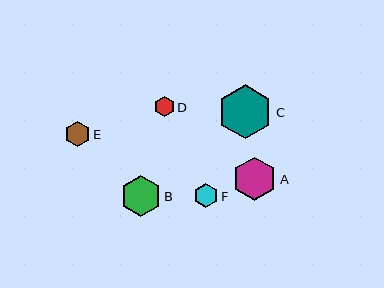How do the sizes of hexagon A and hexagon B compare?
Hexagon A and hexagon B are approximately the same size.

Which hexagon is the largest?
Hexagon C is the largest with a size of approximately 54 pixels.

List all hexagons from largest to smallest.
From largest to smallest: C, A, B, E, F, D.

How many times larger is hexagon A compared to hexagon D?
Hexagon A is approximately 2.1 times the size of hexagon D.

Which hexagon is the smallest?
Hexagon D is the smallest with a size of approximately 21 pixels.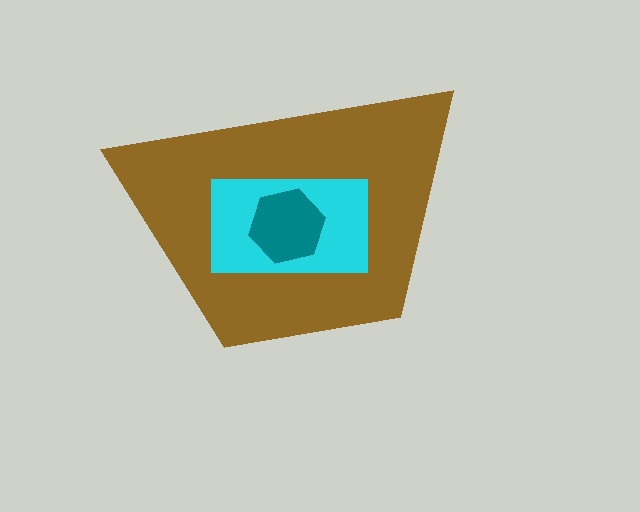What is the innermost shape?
The teal hexagon.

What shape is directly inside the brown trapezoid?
The cyan rectangle.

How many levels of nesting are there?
3.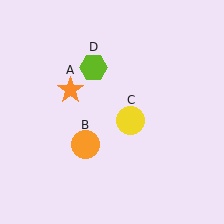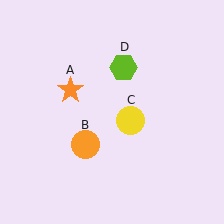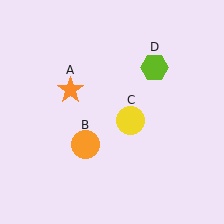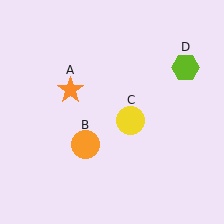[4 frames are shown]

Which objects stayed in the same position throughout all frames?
Orange star (object A) and orange circle (object B) and yellow circle (object C) remained stationary.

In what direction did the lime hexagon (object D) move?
The lime hexagon (object D) moved right.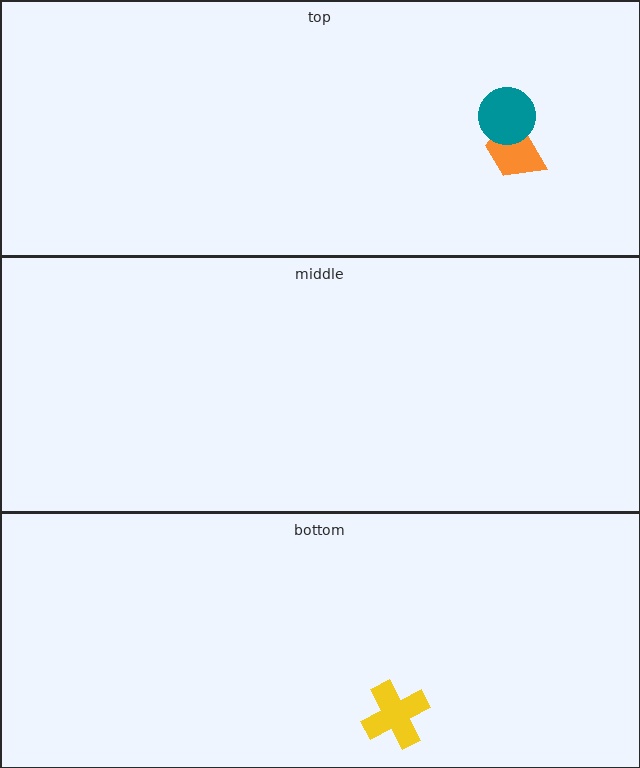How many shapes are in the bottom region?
1.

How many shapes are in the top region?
2.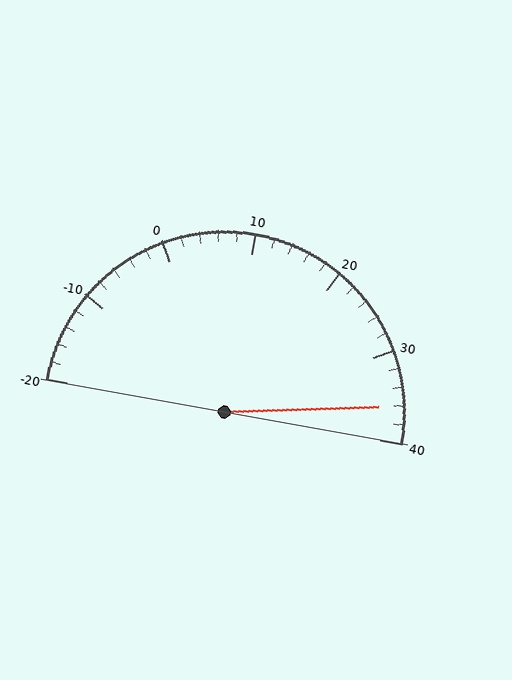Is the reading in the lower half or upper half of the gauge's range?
The reading is in the upper half of the range (-20 to 40).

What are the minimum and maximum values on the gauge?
The gauge ranges from -20 to 40.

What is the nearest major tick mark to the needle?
The nearest major tick mark is 40.